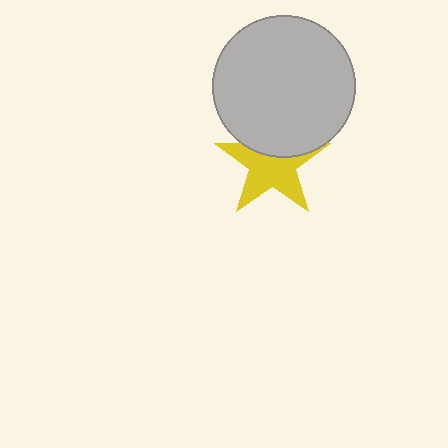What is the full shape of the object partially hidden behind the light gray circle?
The partially hidden object is a yellow star.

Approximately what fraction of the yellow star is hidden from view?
Roughly 34% of the yellow star is hidden behind the light gray circle.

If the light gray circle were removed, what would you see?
You would see the complete yellow star.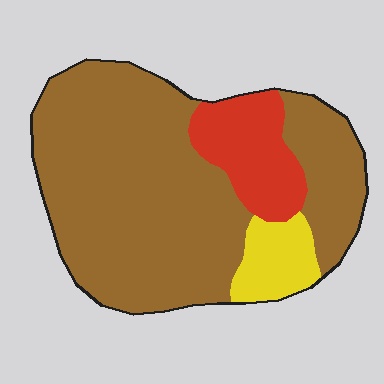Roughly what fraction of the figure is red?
Red covers about 15% of the figure.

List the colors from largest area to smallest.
From largest to smallest: brown, red, yellow.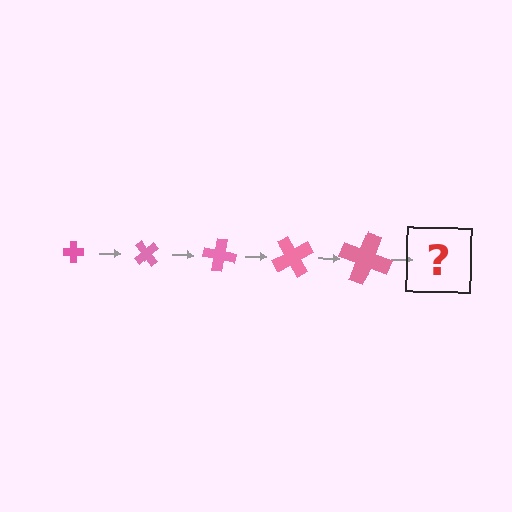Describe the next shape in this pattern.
It should be a cross, larger than the previous one and rotated 250 degrees from the start.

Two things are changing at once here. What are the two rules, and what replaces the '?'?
The two rules are that the cross grows larger each step and it rotates 50 degrees each step. The '?' should be a cross, larger than the previous one and rotated 250 degrees from the start.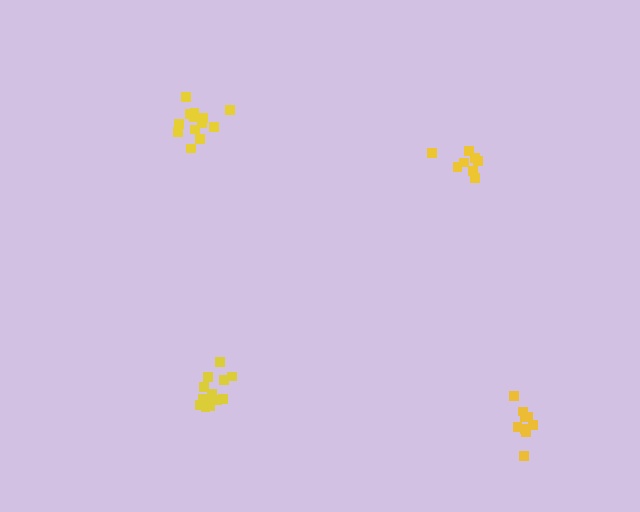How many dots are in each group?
Group 1: 13 dots, Group 2: 8 dots, Group 3: 14 dots, Group 4: 9 dots (44 total).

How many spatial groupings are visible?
There are 4 spatial groupings.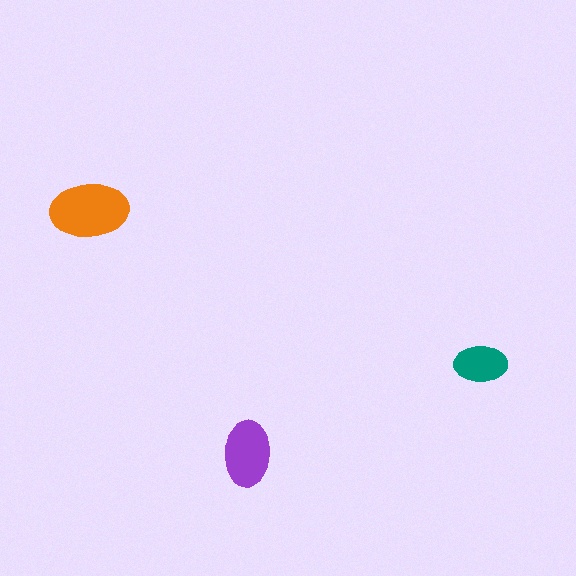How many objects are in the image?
There are 3 objects in the image.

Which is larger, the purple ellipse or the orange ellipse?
The orange one.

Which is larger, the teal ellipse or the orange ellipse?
The orange one.